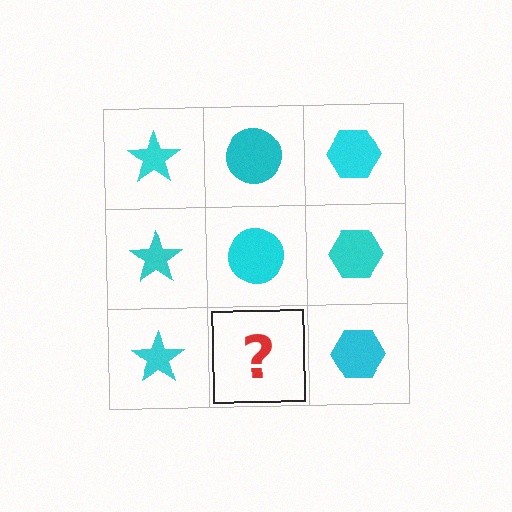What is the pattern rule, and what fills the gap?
The rule is that each column has a consistent shape. The gap should be filled with a cyan circle.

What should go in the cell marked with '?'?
The missing cell should contain a cyan circle.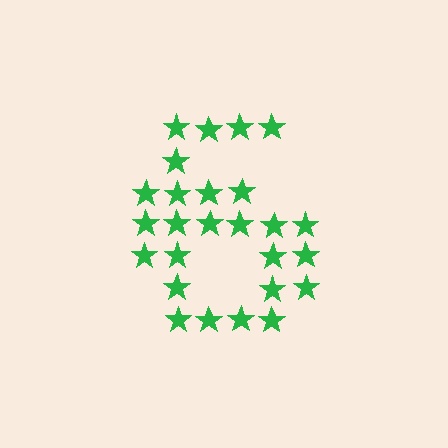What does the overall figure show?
The overall figure shows the digit 6.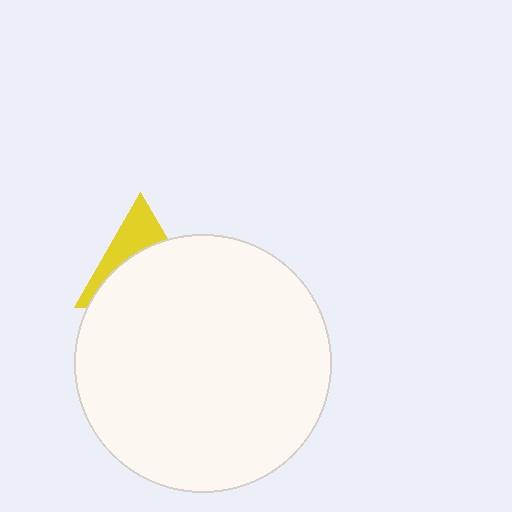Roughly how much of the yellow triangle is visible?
A small part of it is visible (roughly 36%).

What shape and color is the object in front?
The object in front is a white circle.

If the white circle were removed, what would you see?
You would see the complete yellow triangle.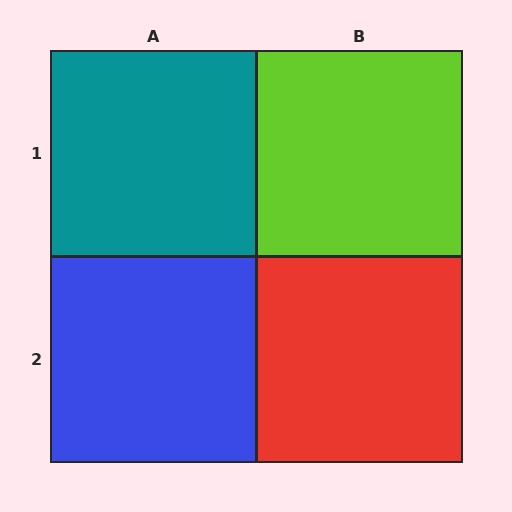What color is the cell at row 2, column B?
Red.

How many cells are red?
1 cell is red.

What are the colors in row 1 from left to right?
Teal, lime.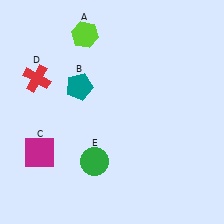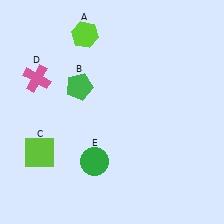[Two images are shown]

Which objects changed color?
B changed from teal to green. C changed from magenta to lime. D changed from red to pink.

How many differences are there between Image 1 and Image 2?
There are 3 differences between the two images.